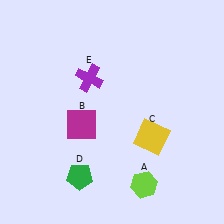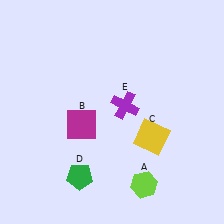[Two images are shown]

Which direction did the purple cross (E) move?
The purple cross (E) moved right.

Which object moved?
The purple cross (E) moved right.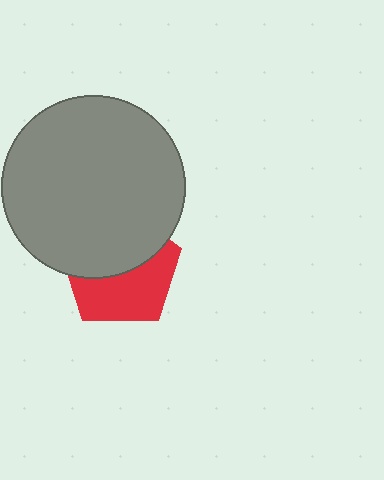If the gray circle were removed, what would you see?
You would see the complete red pentagon.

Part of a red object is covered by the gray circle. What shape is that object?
It is a pentagon.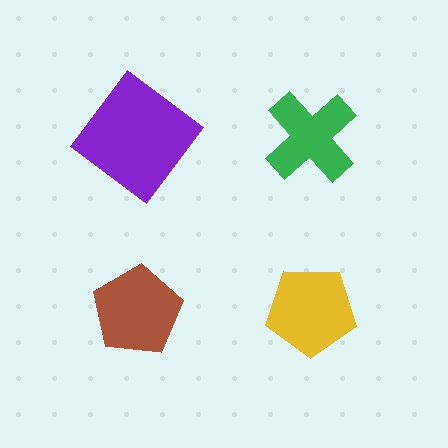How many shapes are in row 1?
2 shapes.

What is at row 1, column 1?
A purple diamond.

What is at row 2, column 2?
A yellow pentagon.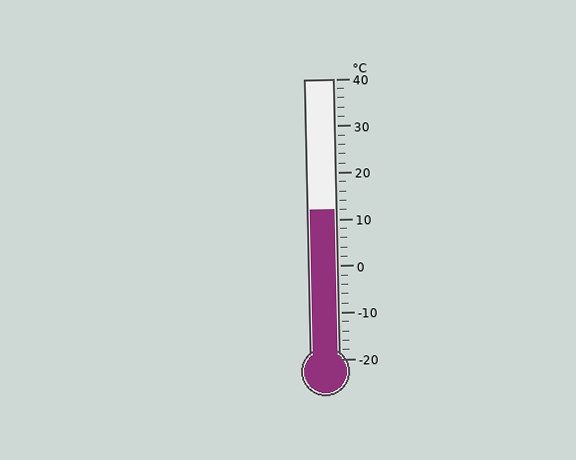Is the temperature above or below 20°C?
The temperature is below 20°C.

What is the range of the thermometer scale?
The thermometer scale ranges from -20°C to 40°C.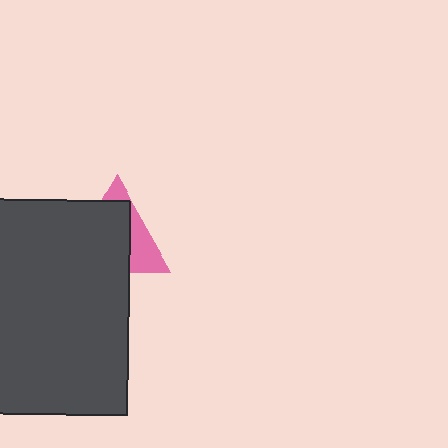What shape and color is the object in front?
The object in front is a dark gray rectangle.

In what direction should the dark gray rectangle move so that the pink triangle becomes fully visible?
The dark gray rectangle should move toward the lower-left. That is the shortest direction to clear the overlap and leave the pink triangle fully visible.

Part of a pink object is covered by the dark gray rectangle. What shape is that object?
It is a triangle.